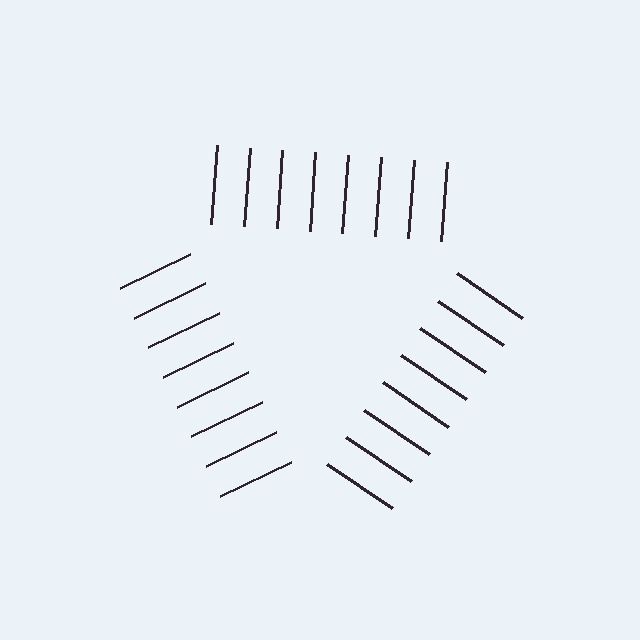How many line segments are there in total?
24 — 8 along each of the 3 edges.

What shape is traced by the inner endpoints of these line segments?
An illusory triangle — the line segments terminate on its edges but no continuous stroke is drawn.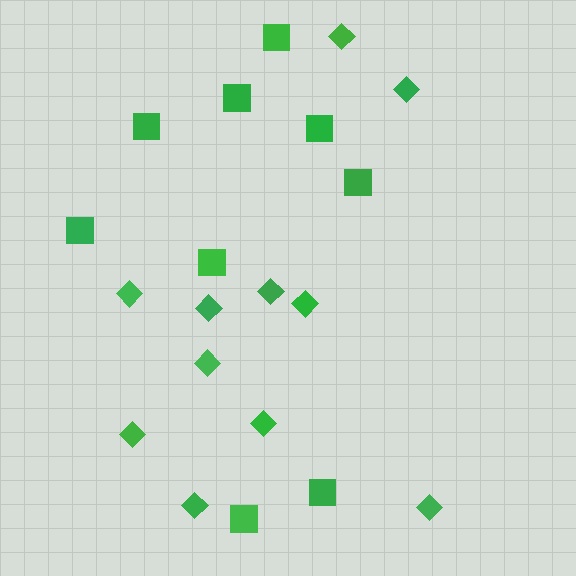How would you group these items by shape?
There are 2 groups: one group of diamonds (11) and one group of squares (9).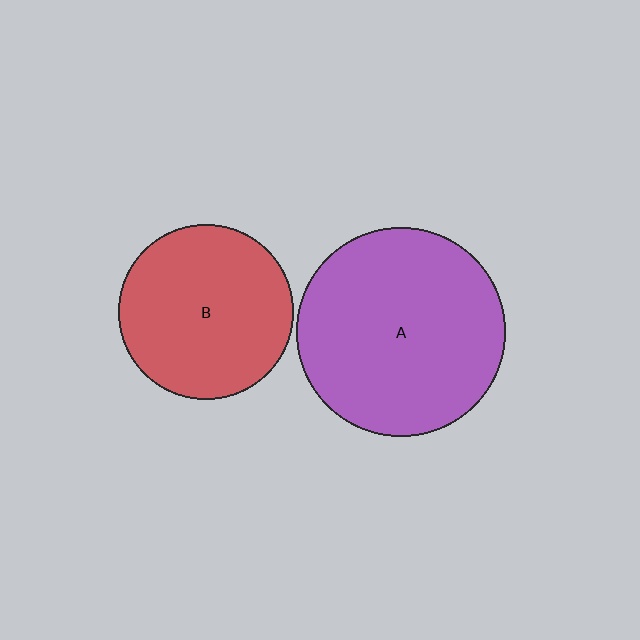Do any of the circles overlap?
No, none of the circles overlap.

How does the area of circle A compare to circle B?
Approximately 1.4 times.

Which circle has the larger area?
Circle A (purple).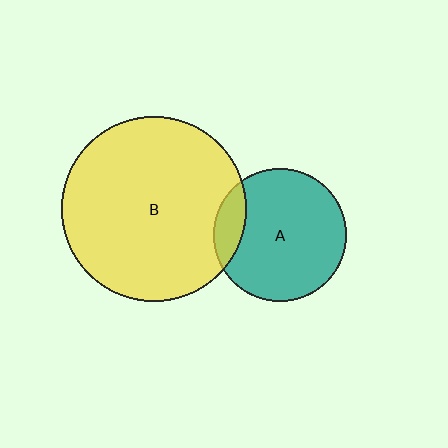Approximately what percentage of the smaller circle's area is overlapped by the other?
Approximately 15%.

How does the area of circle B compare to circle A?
Approximately 1.9 times.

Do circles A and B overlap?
Yes.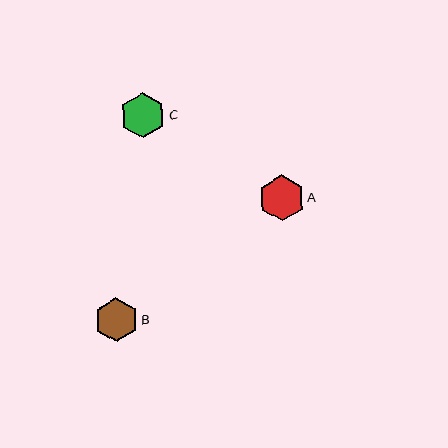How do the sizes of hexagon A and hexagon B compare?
Hexagon A and hexagon B are approximately the same size.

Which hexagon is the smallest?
Hexagon B is the smallest with a size of approximately 44 pixels.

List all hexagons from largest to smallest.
From largest to smallest: A, C, B.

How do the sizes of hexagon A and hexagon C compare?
Hexagon A and hexagon C are approximately the same size.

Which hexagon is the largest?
Hexagon A is the largest with a size of approximately 46 pixels.